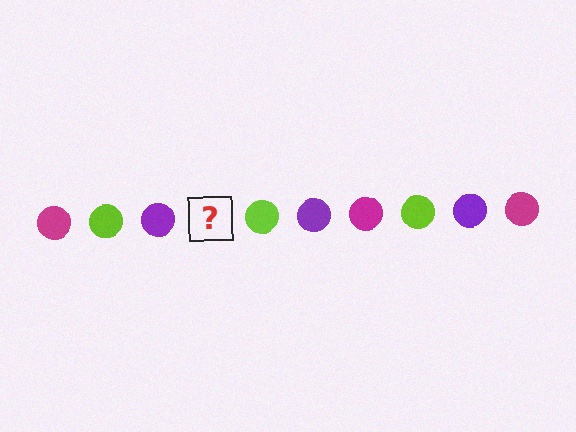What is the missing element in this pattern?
The missing element is a magenta circle.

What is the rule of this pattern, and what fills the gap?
The rule is that the pattern cycles through magenta, lime, purple circles. The gap should be filled with a magenta circle.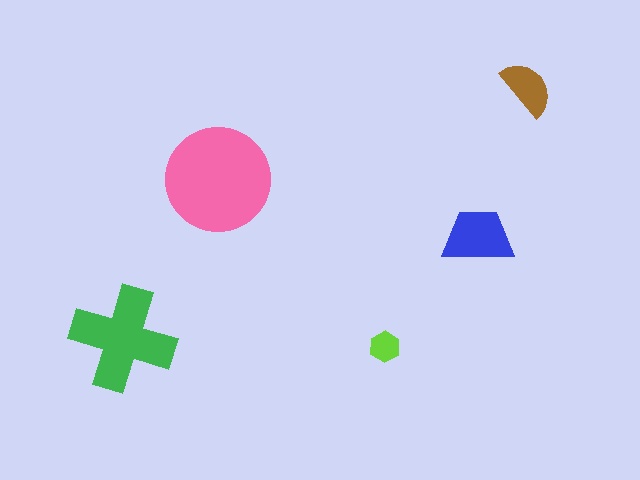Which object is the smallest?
The lime hexagon.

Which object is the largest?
The pink circle.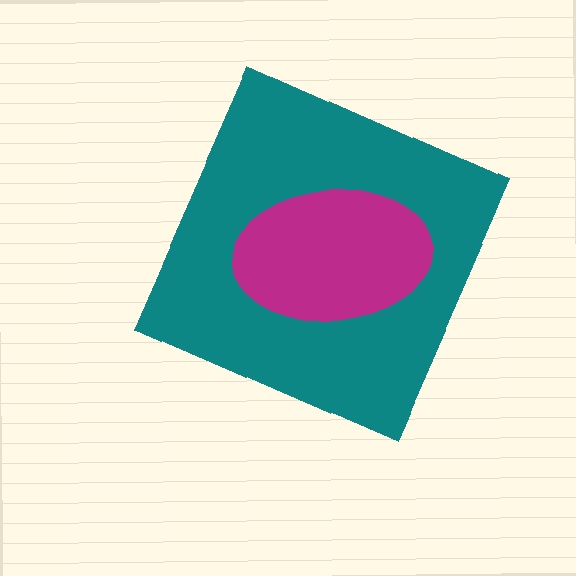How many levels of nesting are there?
2.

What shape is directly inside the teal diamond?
The magenta ellipse.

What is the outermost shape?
The teal diamond.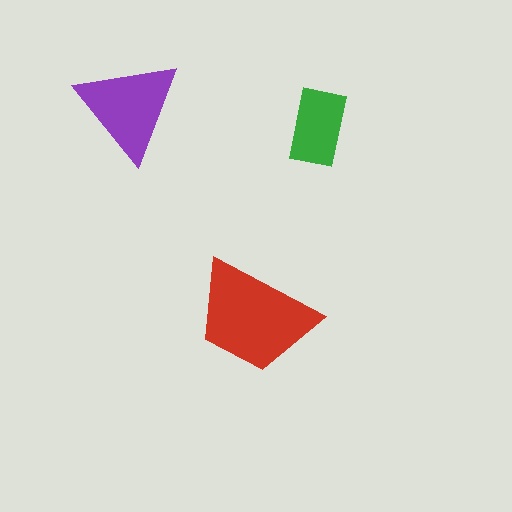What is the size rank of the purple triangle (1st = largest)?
2nd.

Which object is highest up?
The purple triangle is topmost.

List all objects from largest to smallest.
The red trapezoid, the purple triangle, the green rectangle.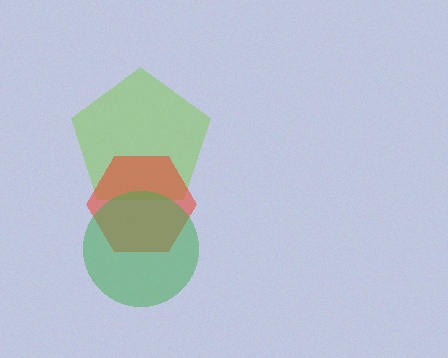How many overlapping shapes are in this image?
There are 3 overlapping shapes in the image.